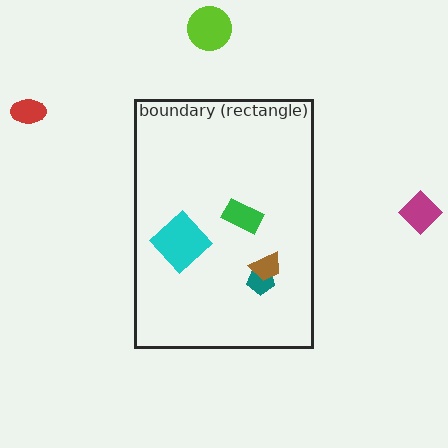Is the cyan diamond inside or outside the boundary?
Inside.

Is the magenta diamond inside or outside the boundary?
Outside.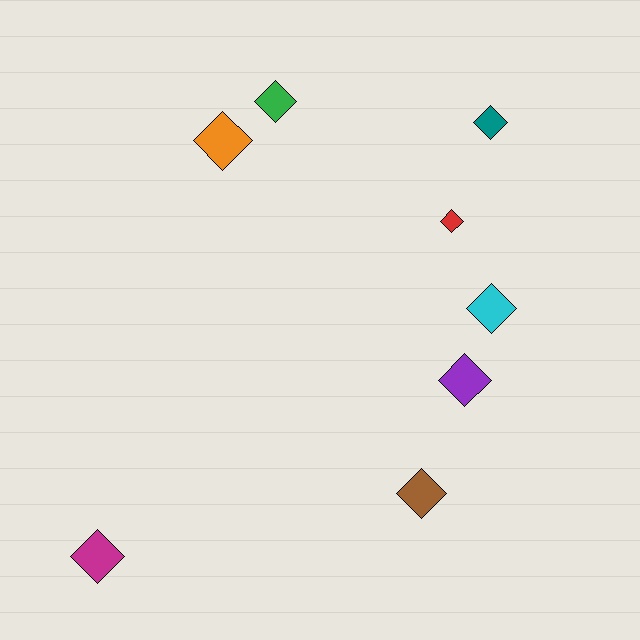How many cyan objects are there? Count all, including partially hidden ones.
There is 1 cyan object.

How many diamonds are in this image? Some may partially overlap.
There are 8 diamonds.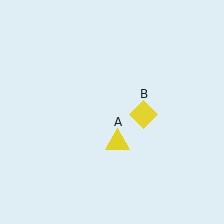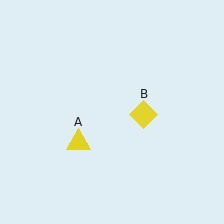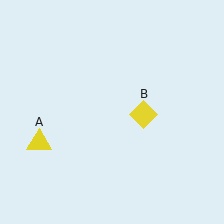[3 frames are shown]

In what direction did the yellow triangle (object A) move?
The yellow triangle (object A) moved left.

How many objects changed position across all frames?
1 object changed position: yellow triangle (object A).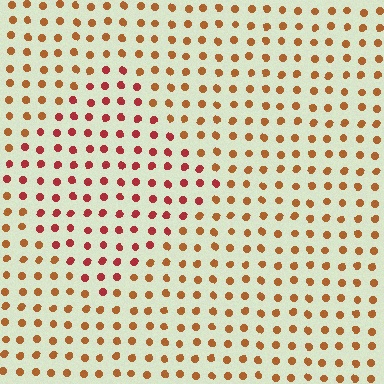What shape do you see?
I see a diamond.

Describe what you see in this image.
The image is filled with small brown elements in a uniform arrangement. A diamond-shaped region is visible where the elements are tinted to a slightly different hue, forming a subtle color boundary.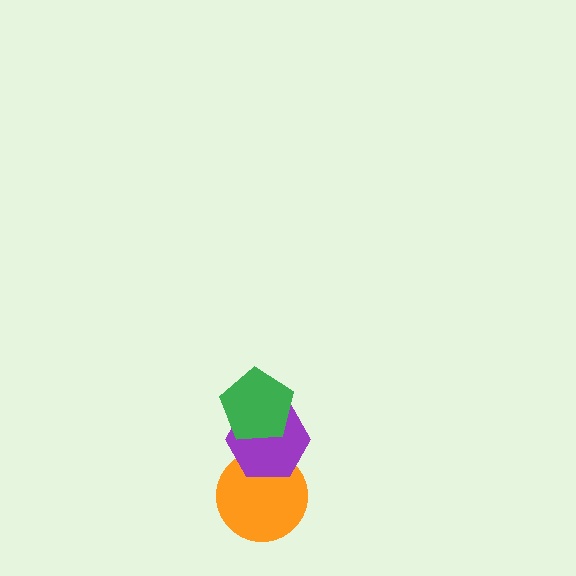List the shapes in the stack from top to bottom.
From top to bottom: the green pentagon, the purple hexagon, the orange circle.